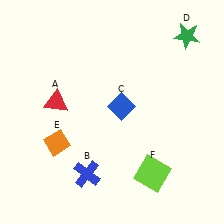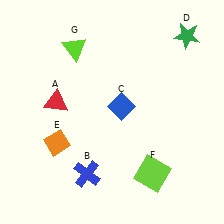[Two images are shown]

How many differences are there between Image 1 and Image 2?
There is 1 difference between the two images.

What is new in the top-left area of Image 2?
A lime triangle (G) was added in the top-left area of Image 2.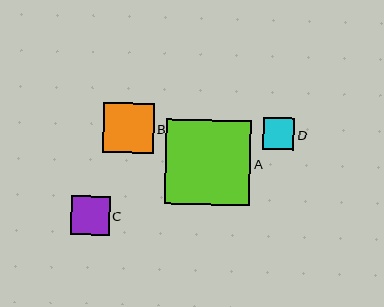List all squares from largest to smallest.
From largest to smallest: A, B, C, D.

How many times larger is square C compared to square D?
Square C is approximately 1.2 times the size of square D.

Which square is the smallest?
Square D is the smallest with a size of approximately 32 pixels.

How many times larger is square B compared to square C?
Square B is approximately 1.3 times the size of square C.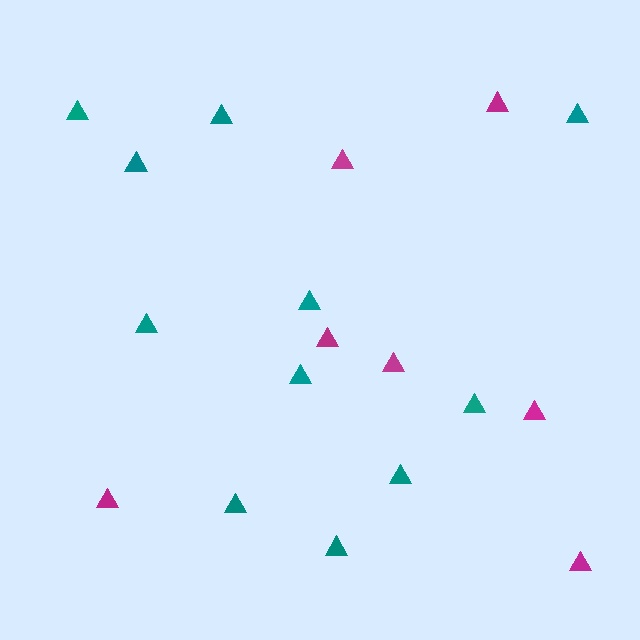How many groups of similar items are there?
There are 2 groups: one group of teal triangles (11) and one group of magenta triangles (7).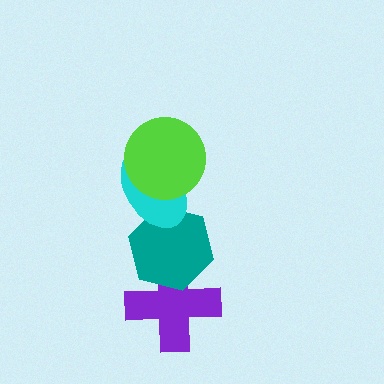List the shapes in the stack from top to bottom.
From top to bottom: the lime circle, the cyan ellipse, the teal hexagon, the purple cross.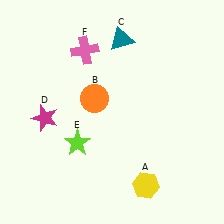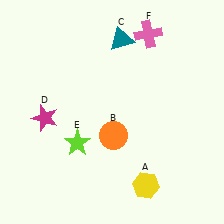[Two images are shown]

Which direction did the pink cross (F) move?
The pink cross (F) moved right.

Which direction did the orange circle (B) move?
The orange circle (B) moved down.